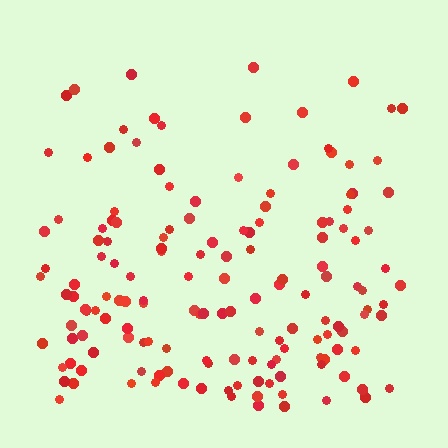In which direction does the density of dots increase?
From top to bottom, with the bottom side densest.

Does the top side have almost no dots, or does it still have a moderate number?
Still a moderate number, just noticeably fewer than the bottom.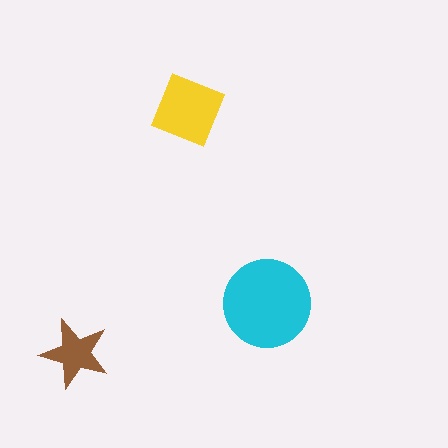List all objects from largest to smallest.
The cyan circle, the yellow square, the brown star.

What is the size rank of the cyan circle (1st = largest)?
1st.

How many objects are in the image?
There are 3 objects in the image.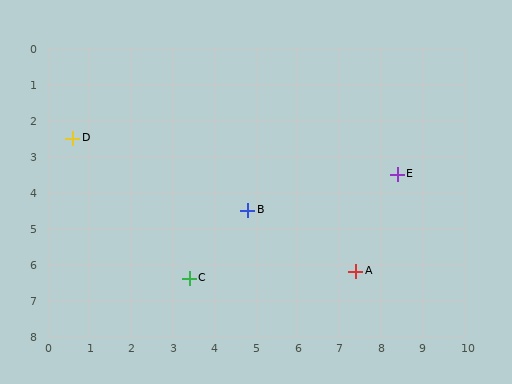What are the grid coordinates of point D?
Point D is at approximately (0.6, 2.5).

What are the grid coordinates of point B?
Point B is at approximately (4.8, 4.5).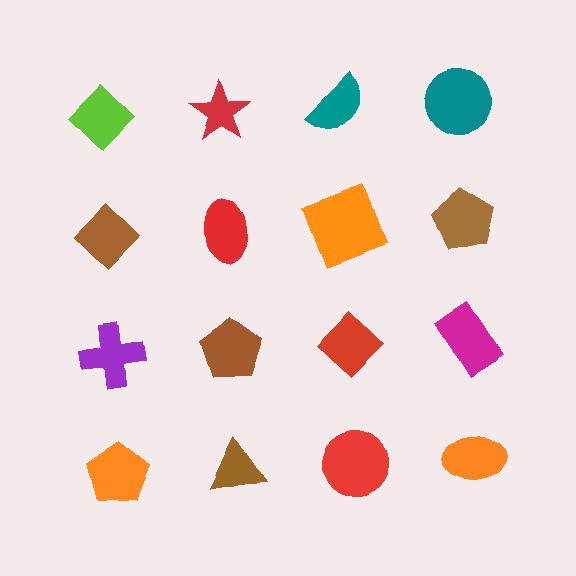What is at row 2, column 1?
A brown diamond.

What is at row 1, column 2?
A red star.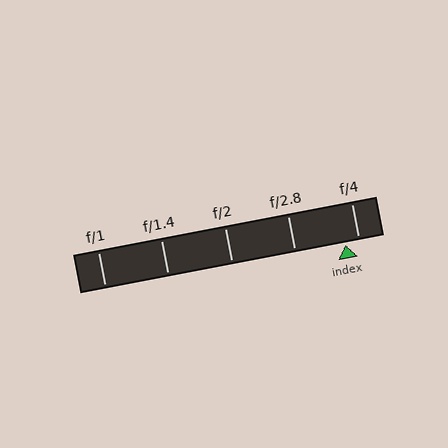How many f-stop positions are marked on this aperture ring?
There are 5 f-stop positions marked.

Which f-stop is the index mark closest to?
The index mark is closest to f/4.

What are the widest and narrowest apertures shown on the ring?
The widest aperture shown is f/1 and the narrowest is f/4.